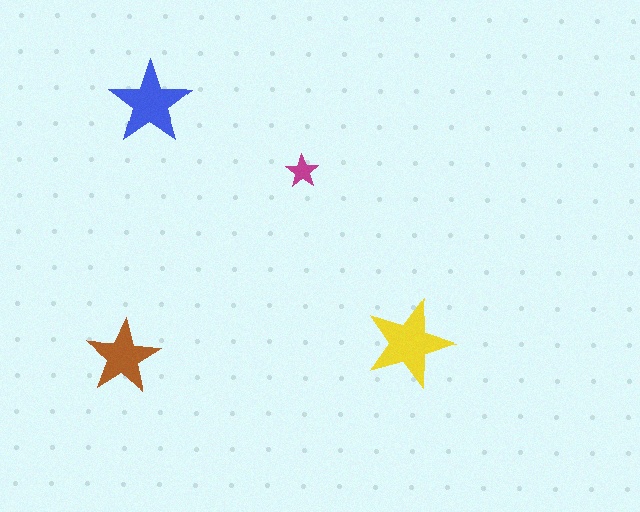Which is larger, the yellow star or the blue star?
The yellow one.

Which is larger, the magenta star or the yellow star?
The yellow one.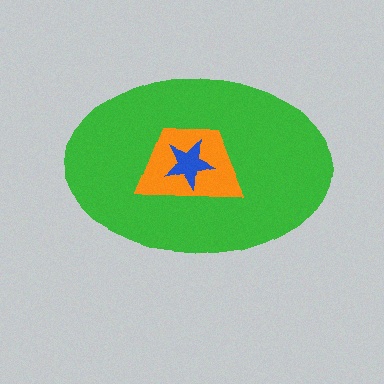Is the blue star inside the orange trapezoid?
Yes.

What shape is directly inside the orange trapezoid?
The blue star.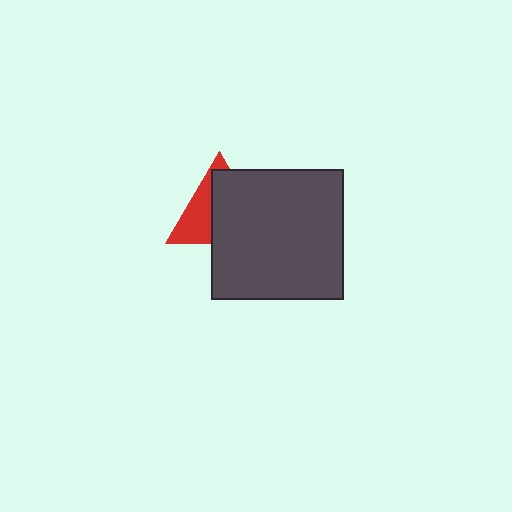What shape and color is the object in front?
The object in front is a dark gray rectangle.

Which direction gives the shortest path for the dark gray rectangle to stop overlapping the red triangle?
Moving toward the lower-right gives the shortest separation.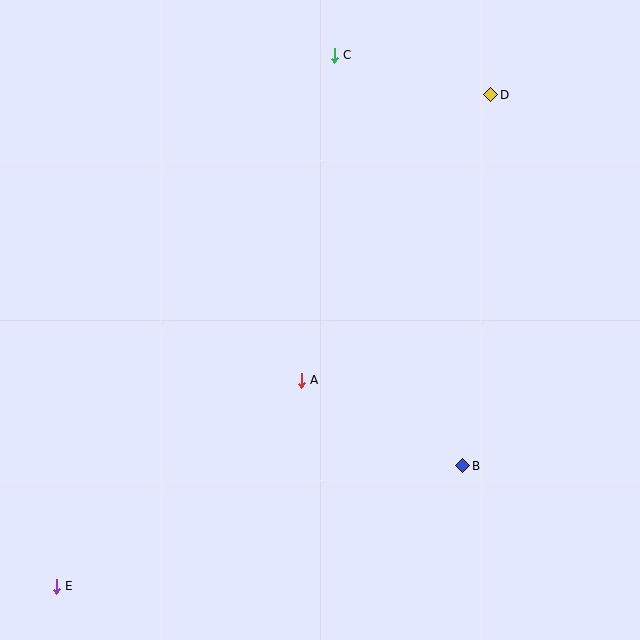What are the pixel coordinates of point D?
Point D is at (491, 95).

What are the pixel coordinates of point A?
Point A is at (301, 380).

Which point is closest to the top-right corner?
Point D is closest to the top-right corner.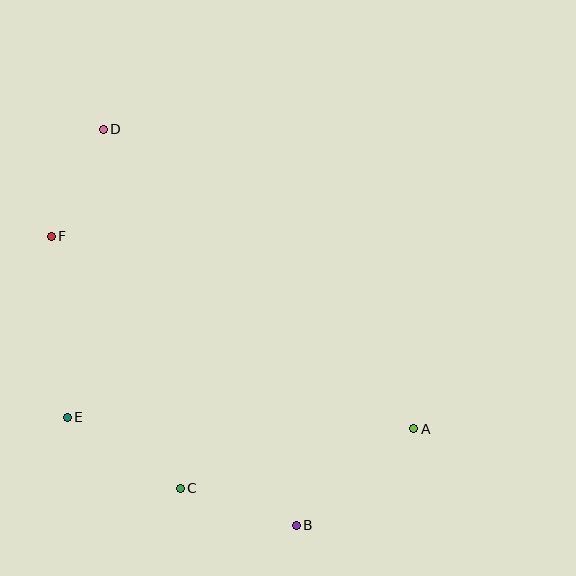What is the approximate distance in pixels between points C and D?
The distance between C and D is approximately 367 pixels.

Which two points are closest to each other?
Points D and F are closest to each other.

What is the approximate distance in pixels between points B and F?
The distance between B and F is approximately 379 pixels.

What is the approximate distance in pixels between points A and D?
The distance between A and D is approximately 431 pixels.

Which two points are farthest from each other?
Points B and D are farthest from each other.